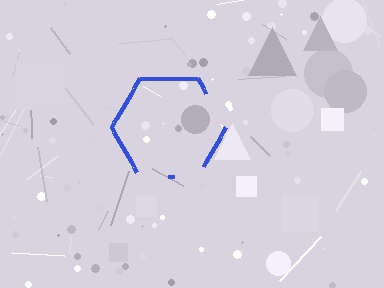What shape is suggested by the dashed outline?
The dashed outline suggests a hexagon.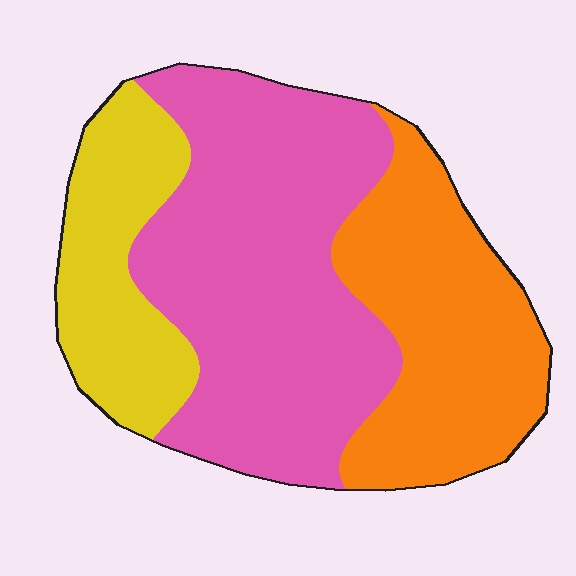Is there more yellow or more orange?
Orange.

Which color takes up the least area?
Yellow, at roughly 20%.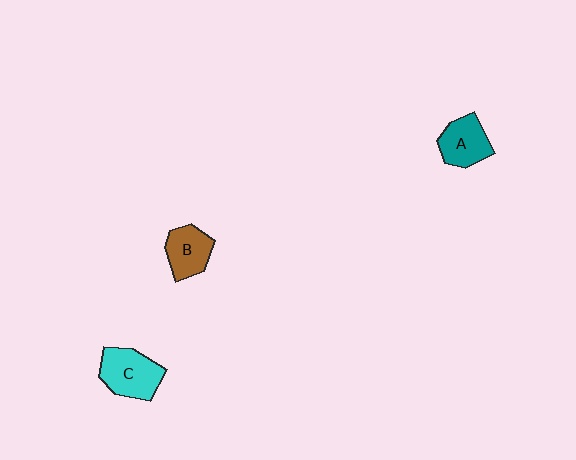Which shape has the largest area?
Shape C (cyan).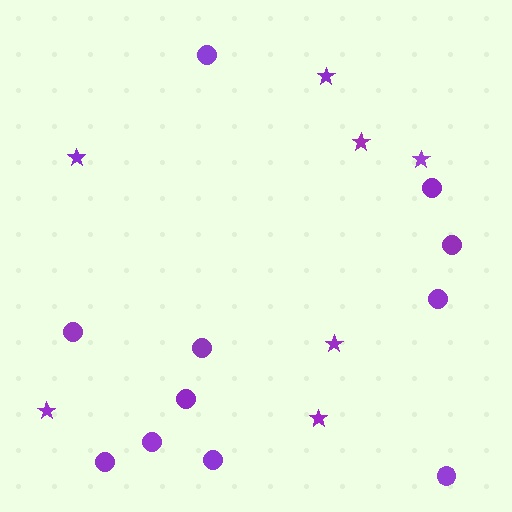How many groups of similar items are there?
There are 2 groups: one group of stars (7) and one group of circles (11).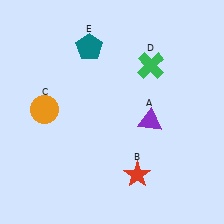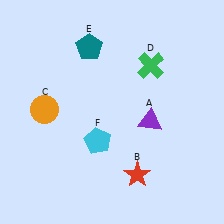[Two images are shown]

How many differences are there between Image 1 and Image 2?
There is 1 difference between the two images.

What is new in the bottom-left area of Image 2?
A cyan pentagon (F) was added in the bottom-left area of Image 2.